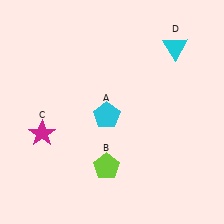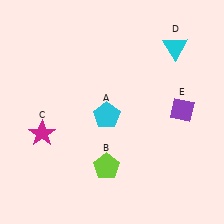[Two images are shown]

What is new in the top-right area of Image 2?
A purple diamond (E) was added in the top-right area of Image 2.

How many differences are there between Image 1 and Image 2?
There is 1 difference between the two images.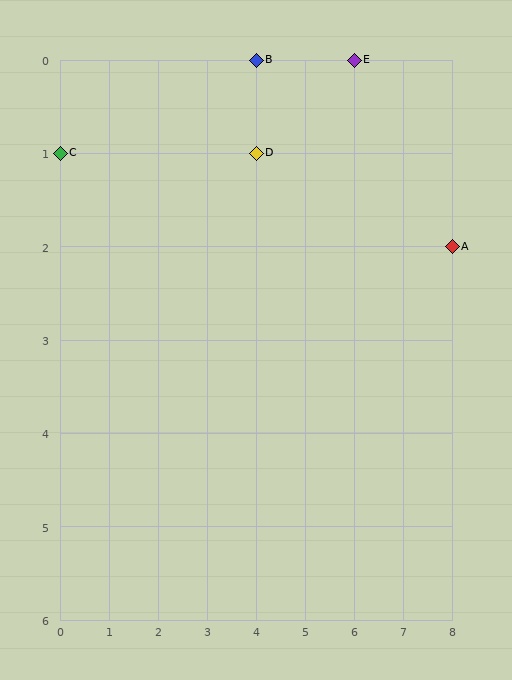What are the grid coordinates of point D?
Point D is at grid coordinates (4, 1).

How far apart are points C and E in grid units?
Points C and E are 6 columns and 1 row apart (about 6.1 grid units diagonally).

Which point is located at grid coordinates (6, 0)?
Point E is at (6, 0).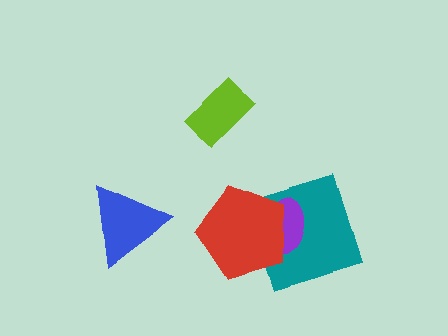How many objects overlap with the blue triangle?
0 objects overlap with the blue triangle.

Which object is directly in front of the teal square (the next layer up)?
The purple ellipse is directly in front of the teal square.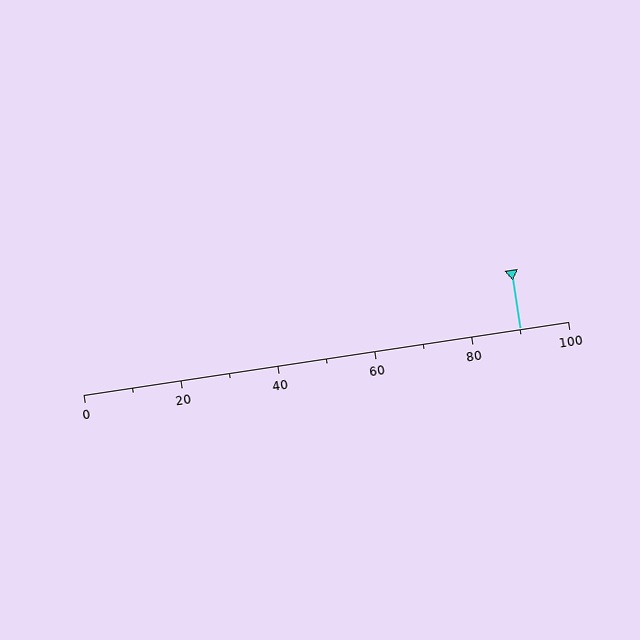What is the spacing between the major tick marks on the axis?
The major ticks are spaced 20 apart.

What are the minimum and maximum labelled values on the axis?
The axis runs from 0 to 100.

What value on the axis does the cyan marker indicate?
The marker indicates approximately 90.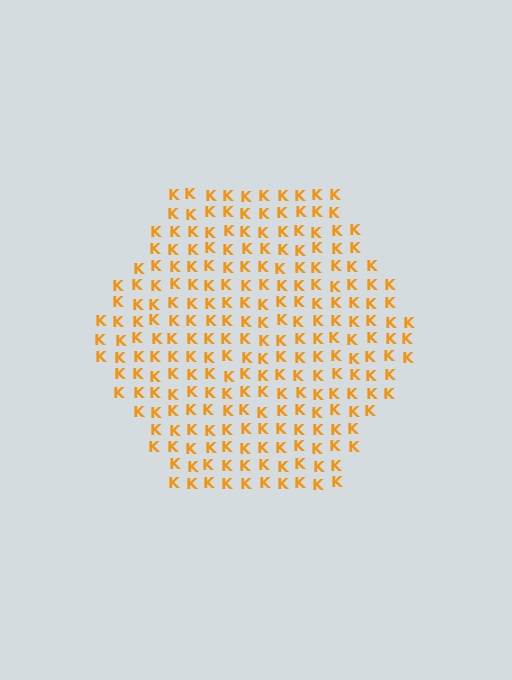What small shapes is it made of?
It is made of small letter K's.